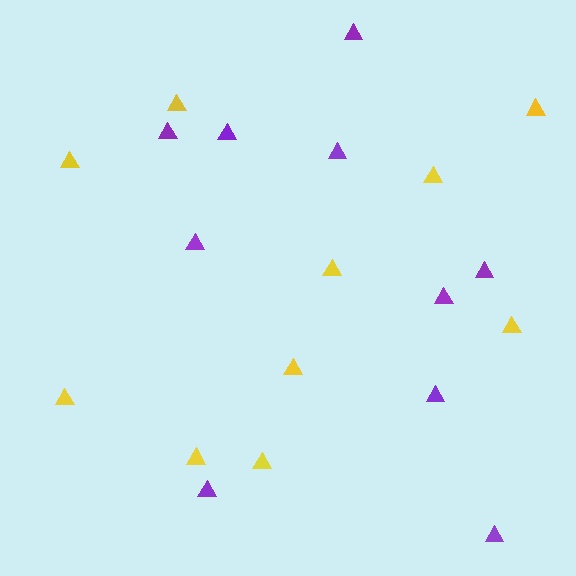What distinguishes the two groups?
There are 2 groups: one group of yellow triangles (10) and one group of purple triangles (10).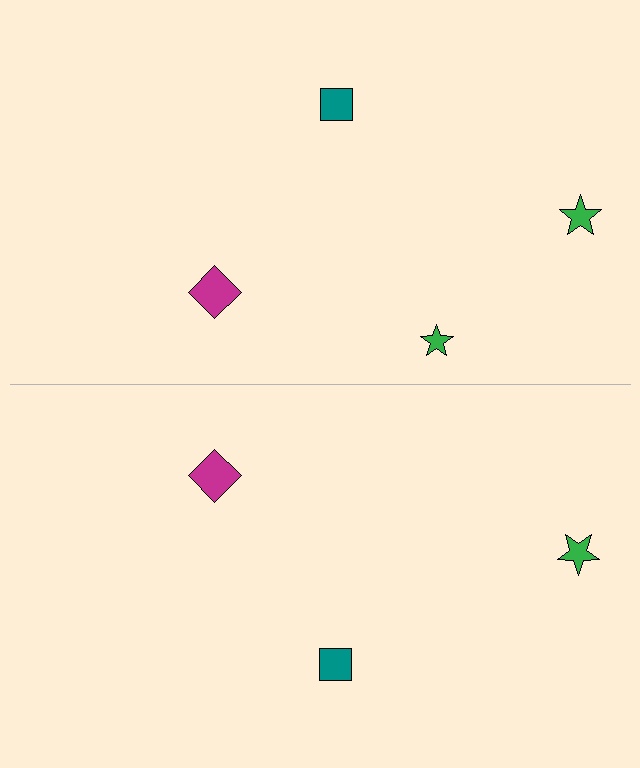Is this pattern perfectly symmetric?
No, the pattern is not perfectly symmetric. A green star is missing from the bottom side.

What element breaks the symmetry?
A green star is missing from the bottom side.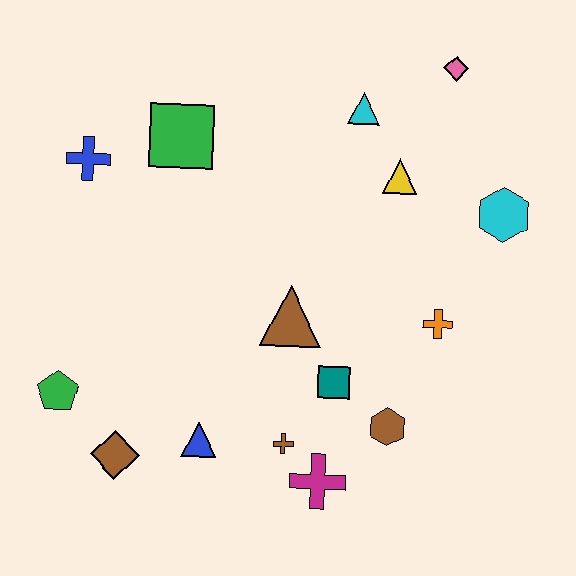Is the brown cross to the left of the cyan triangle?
Yes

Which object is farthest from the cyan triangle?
The brown diamond is farthest from the cyan triangle.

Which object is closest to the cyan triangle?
The yellow triangle is closest to the cyan triangle.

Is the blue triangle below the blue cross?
Yes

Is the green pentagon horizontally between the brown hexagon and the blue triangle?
No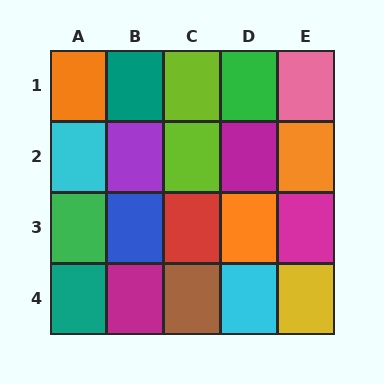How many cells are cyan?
2 cells are cyan.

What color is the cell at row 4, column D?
Cyan.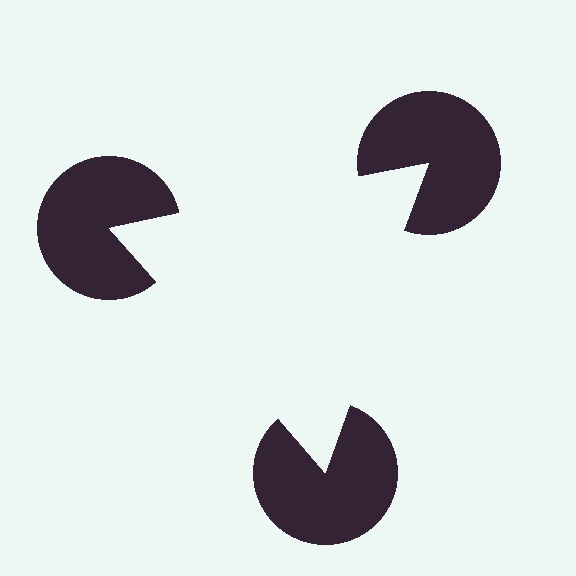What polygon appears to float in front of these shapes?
An illusory triangle — its edges are inferred from the aligned wedge cuts in the pac-man discs, not physically drawn.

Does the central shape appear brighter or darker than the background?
It typically appears slightly brighter than the background, even though no actual brightness change is drawn.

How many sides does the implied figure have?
3 sides.